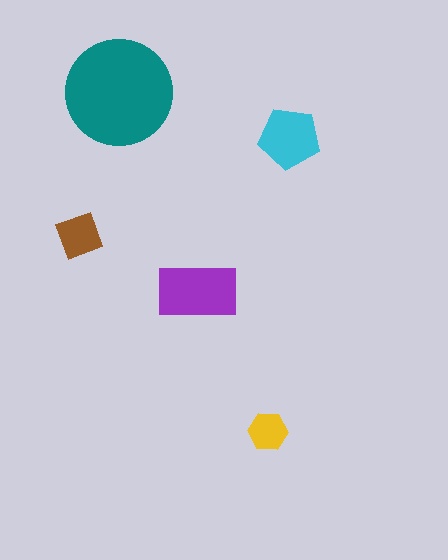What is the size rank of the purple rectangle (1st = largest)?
2nd.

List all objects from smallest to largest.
The yellow hexagon, the brown square, the cyan pentagon, the purple rectangle, the teal circle.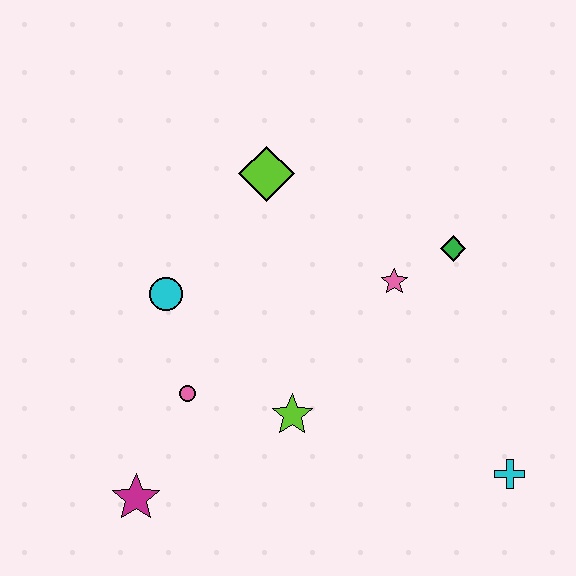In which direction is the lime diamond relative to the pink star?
The lime diamond is to the left of the pink star.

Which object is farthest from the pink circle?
The cyan cross is farthest from the pink circle.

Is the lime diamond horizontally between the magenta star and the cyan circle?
No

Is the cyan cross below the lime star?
Yes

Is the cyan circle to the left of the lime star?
Yes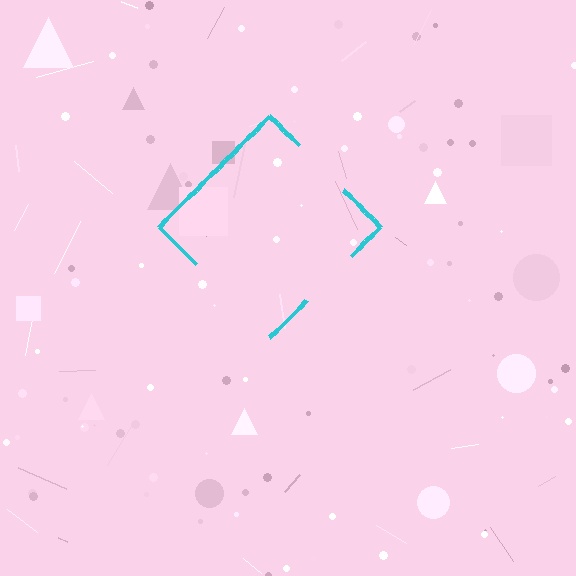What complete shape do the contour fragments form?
The contour fragments form a diamond.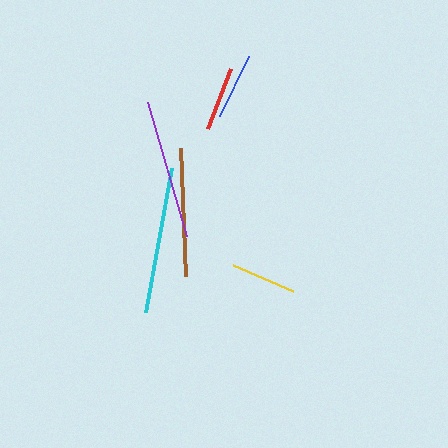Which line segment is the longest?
The cyan line is the longest at approximately 147 pixels.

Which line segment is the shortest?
The red line is the shortest at approximately 65 pixels.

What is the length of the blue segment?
The blue segment is approximately 67 pixels long.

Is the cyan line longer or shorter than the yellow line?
The cyan line is longer than the yellow line.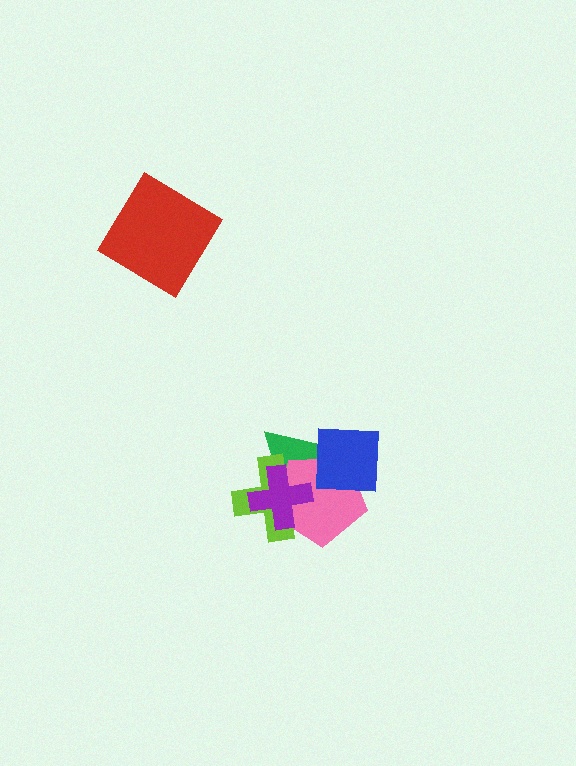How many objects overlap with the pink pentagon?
4 objects overlap with the pink pentagon.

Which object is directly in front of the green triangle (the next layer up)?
The lime cross is directly in front of the green triangle.